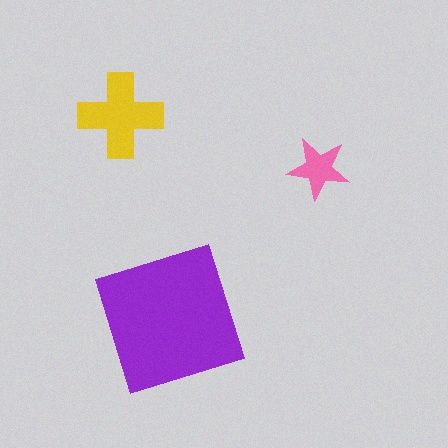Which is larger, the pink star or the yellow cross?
The yellow cross.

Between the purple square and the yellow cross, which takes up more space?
The purple square.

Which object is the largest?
The purple square.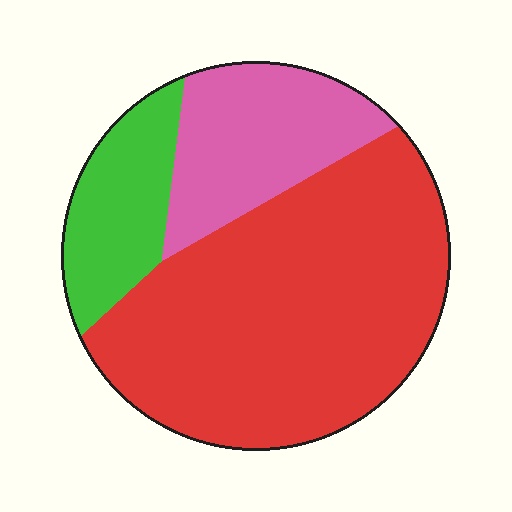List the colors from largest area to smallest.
From largest to smallest: red, pink, green.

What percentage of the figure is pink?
Pink covers around 20% of the figure.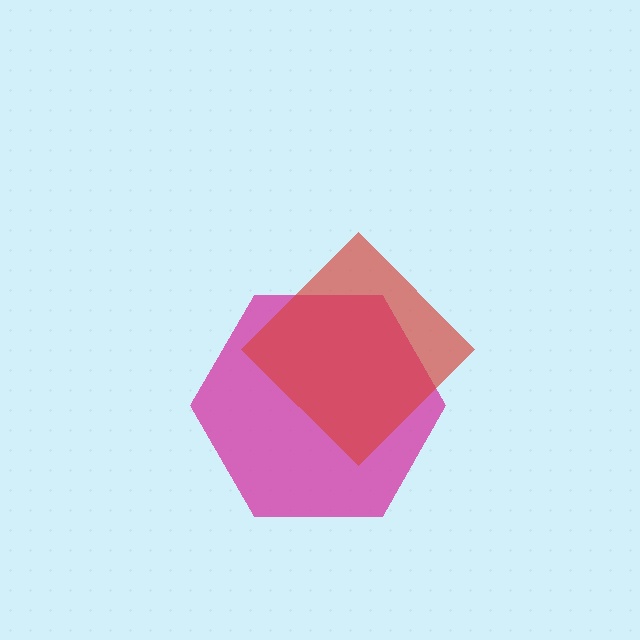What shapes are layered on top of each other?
The layered shapes are: a magenta hexagon, a red diamond.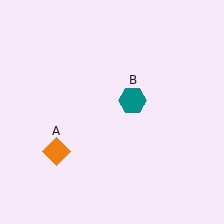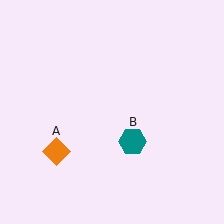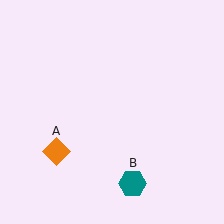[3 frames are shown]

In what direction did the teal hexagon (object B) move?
The teal hexagon (object B) moved down.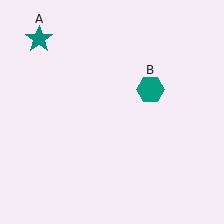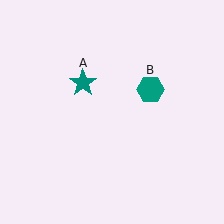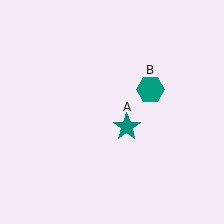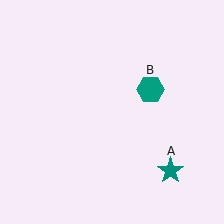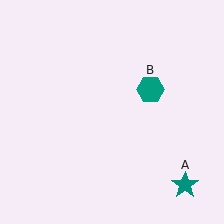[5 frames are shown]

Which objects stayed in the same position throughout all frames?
Teal hexagon (object B) remained stationary.